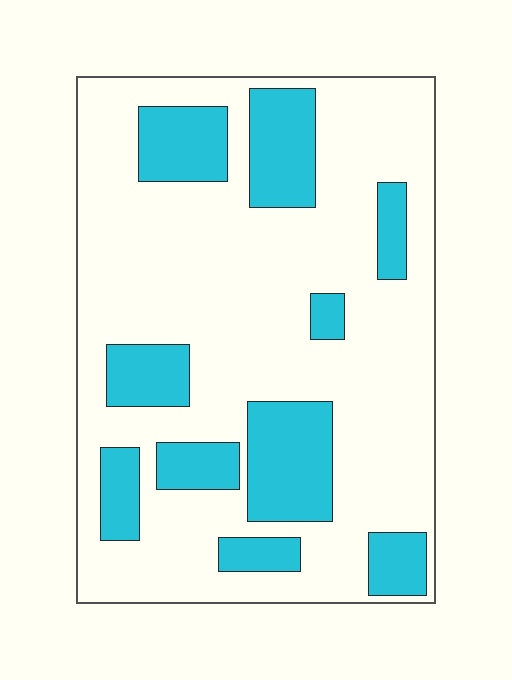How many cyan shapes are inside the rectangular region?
10.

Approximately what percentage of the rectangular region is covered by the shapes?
Approximately 25%.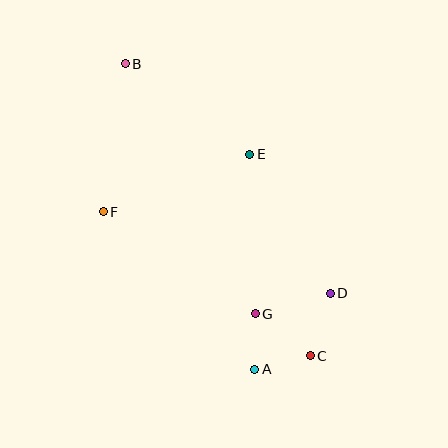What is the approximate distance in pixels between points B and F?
The distance between B and F is approximately 150 pixels.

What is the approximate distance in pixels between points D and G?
The distance between D and G is approximately 78 pixels.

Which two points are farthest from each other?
Points B and C are farthest from each other.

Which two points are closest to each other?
Points A and G are closest to each other.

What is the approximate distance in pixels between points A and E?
The distance between A and E is approximately 215 pixels.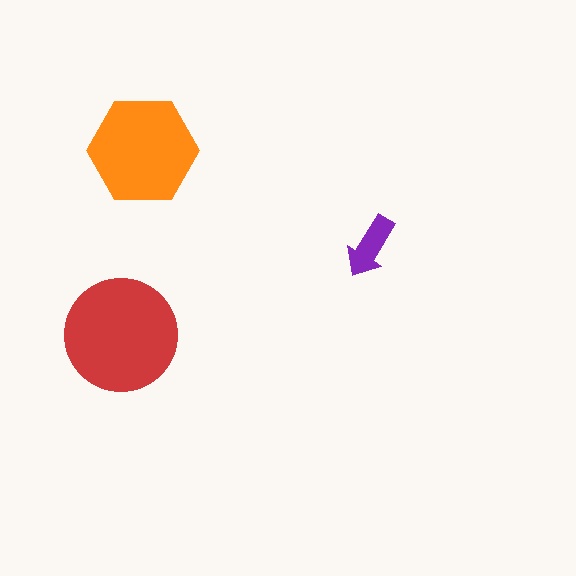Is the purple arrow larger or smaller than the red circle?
Smaller.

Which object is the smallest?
The purple arrow.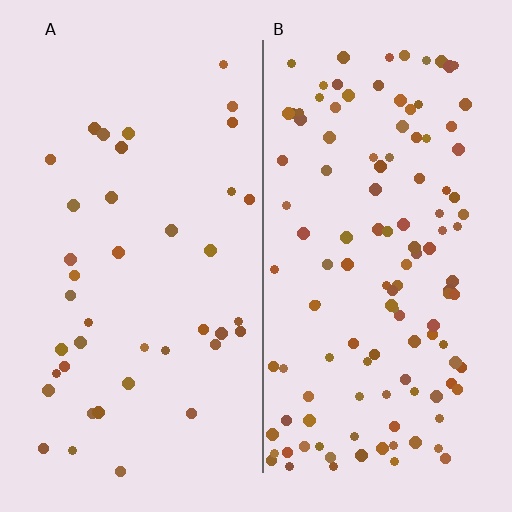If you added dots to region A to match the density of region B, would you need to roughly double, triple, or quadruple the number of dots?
Approximately triple.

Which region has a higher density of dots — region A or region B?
B (the right).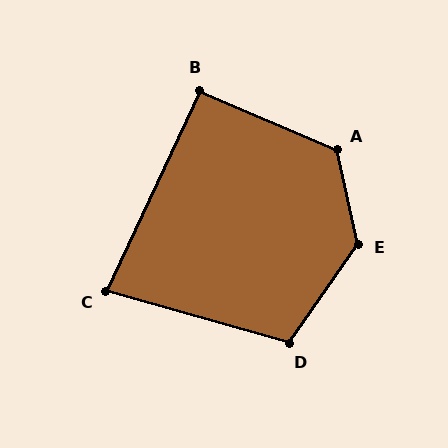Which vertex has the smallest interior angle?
C, at approximately 81 degrees.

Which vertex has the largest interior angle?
E, at approximately 133 degrees.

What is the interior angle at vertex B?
Approximately 92 degrees (approximately right).